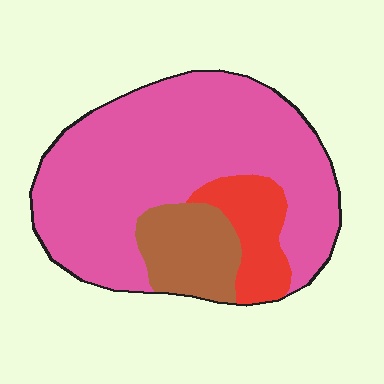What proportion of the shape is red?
Red covers 13% of the shape.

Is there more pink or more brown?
Pink.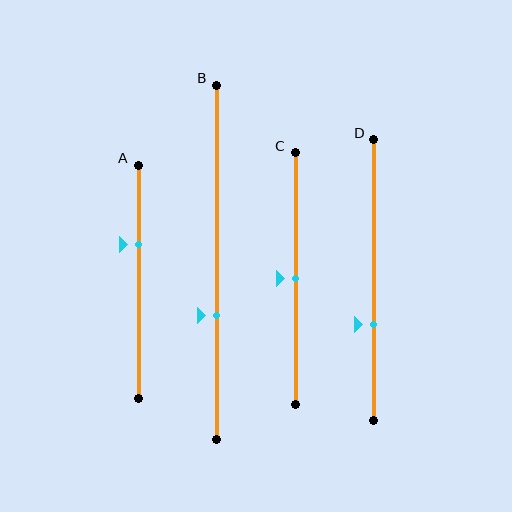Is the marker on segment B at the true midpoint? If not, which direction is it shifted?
No, the marker on segment B is shifted downward by about 15% of the segment length.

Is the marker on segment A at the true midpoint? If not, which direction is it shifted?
No, the marker on segment A is shifted upward by about 16% of the segment length.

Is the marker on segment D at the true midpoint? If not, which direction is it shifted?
No, the marker on segment D is shifted downward by about 16% of the segment length.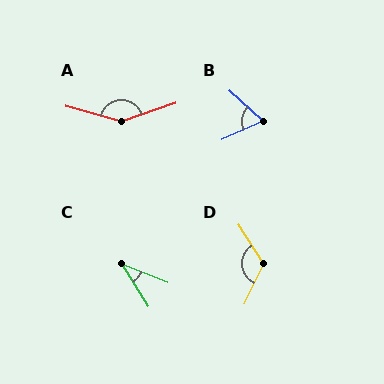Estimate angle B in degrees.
Approximately 67 degrees.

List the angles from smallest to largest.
C (36°), B (67°), D (121°), A (145°).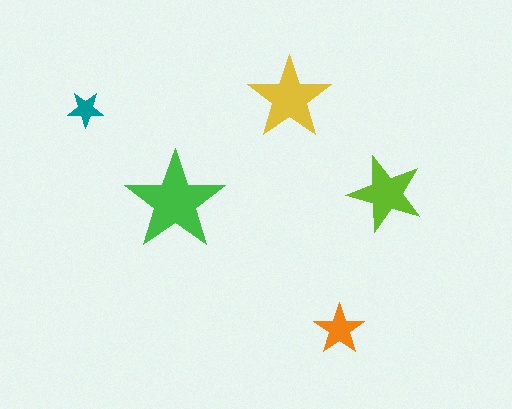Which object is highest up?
The yellow star is topmost.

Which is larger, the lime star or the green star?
The green one.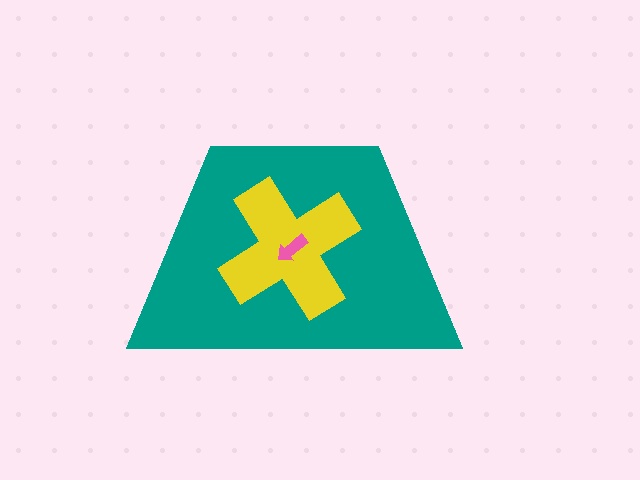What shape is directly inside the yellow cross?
The pink arrow.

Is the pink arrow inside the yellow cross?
Yes.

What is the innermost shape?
The pink arrow.